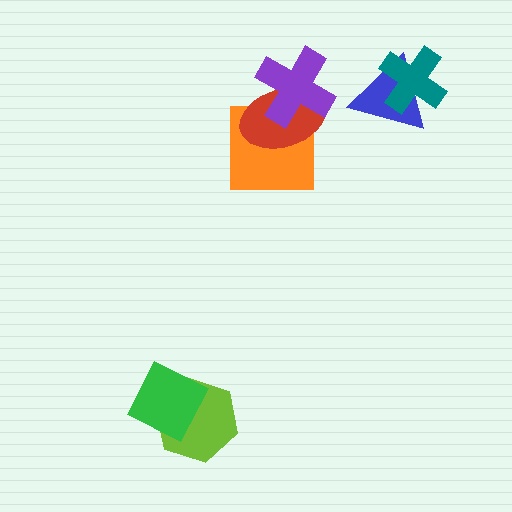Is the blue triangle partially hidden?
Yes, it is partially covered by another shape.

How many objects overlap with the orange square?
2 objects overlap with the orange square.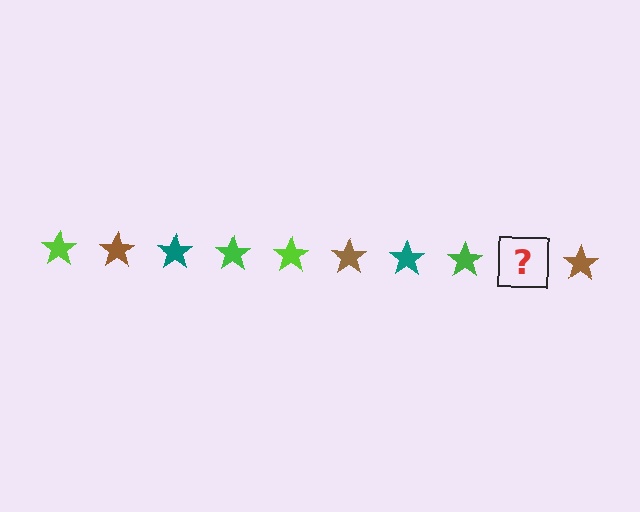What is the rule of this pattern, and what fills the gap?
The rule is that the pattern cycles through lime, brown, teal, green stars. The gap should be filled with a lime star.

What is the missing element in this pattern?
The missing element is a lime star.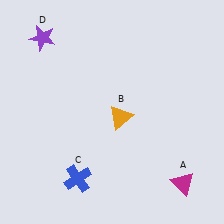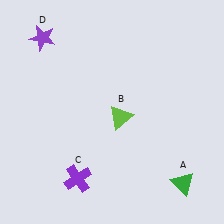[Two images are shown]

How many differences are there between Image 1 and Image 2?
There are 3 differences between the two images.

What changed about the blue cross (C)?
In Image 1, C is blue. In Image 2, it changed to purple.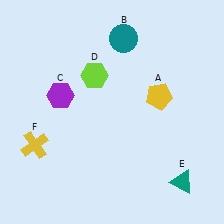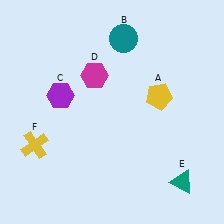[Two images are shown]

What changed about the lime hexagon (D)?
In Image 1, D is lime. In Image 2, it changed to magenta.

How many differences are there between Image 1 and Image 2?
There is 1 difference between the two images.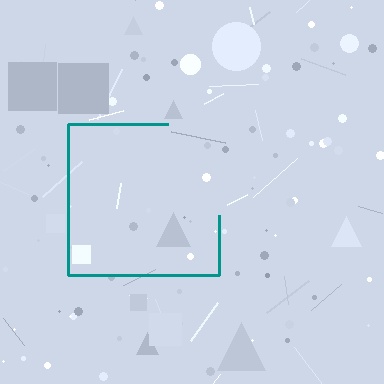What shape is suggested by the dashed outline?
The dashed outline suggests a square.